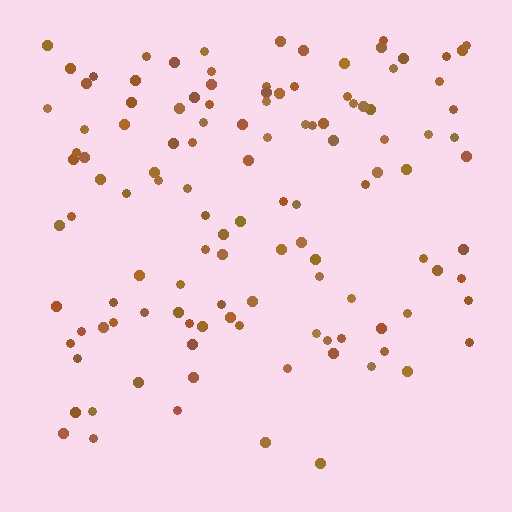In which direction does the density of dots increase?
From bottom to top, with the top side densest.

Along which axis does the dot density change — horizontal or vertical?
Vertical.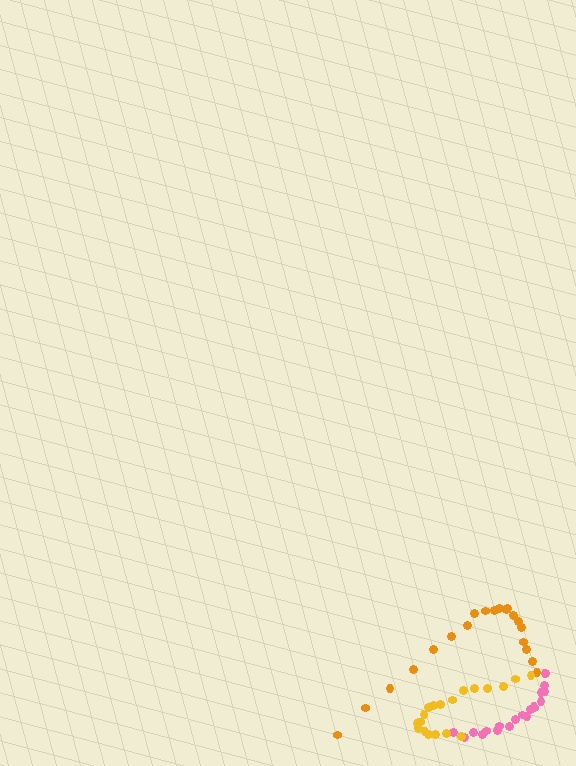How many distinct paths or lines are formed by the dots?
There are 3 distinct paths.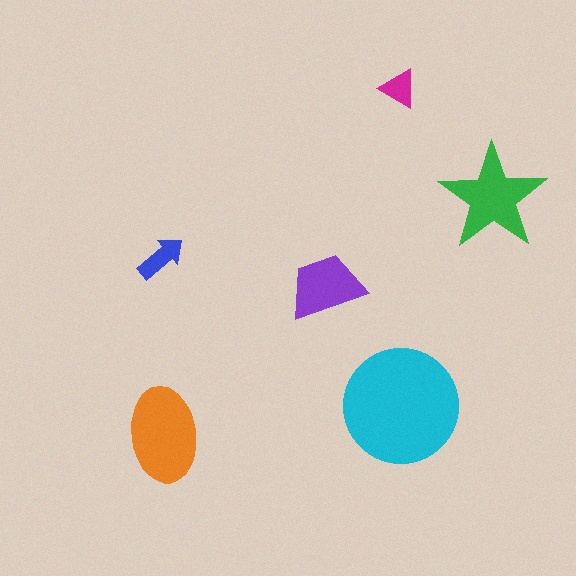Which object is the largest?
The cyan circle.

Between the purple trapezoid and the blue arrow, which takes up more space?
The purple trapezoid.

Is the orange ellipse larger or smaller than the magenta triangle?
Larger.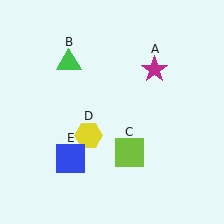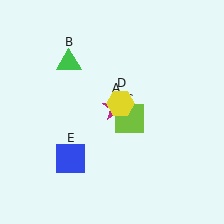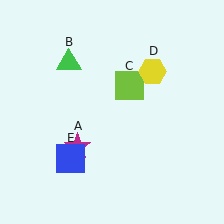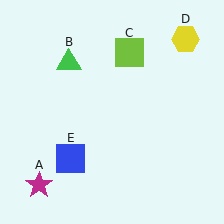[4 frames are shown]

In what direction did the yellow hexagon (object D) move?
The yellow hexagon (object D) moved up and to the right.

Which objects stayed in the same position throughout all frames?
Green triangle (object B) and blue square (object E) remained stationary.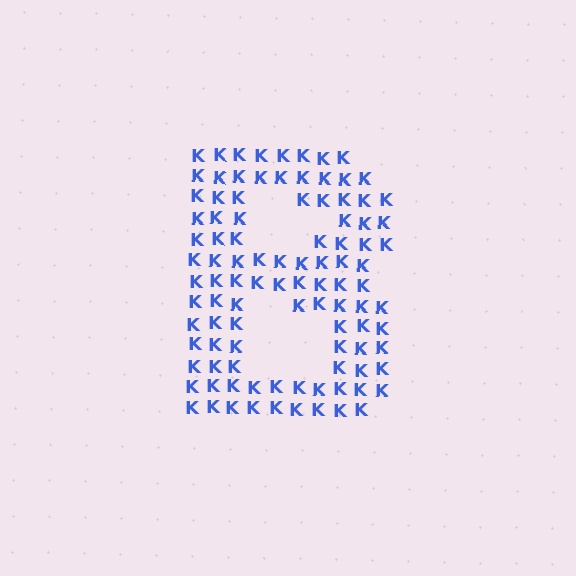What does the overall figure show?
The overall figure shows the letter B.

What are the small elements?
The small elements are letter K's.